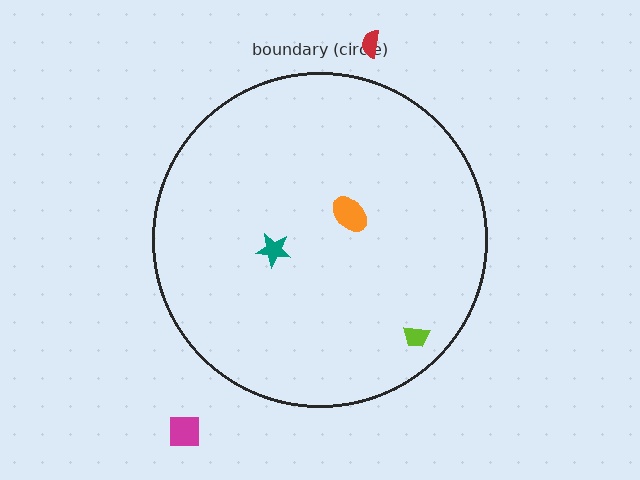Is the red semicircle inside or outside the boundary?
Outside.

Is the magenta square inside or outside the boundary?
Outside.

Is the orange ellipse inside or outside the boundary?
Inside.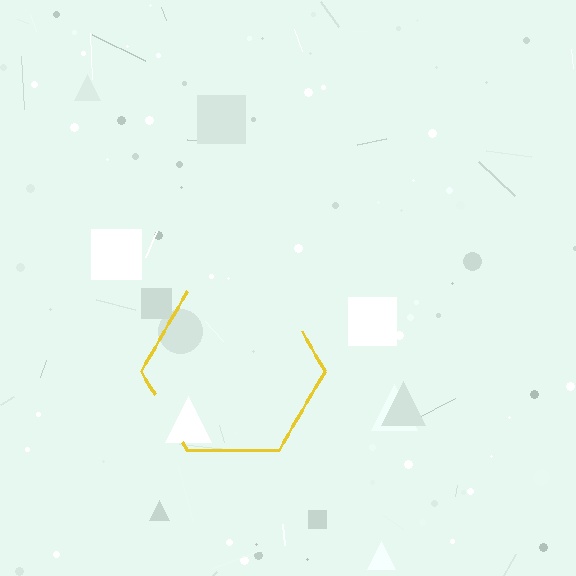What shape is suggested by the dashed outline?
The dashed outline suggests a hexagon.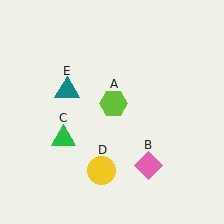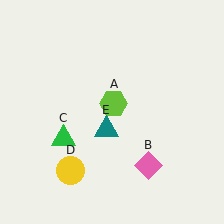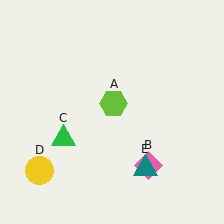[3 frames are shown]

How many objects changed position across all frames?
2 objects changed position: yellow circle (object D), teal triangle (object E).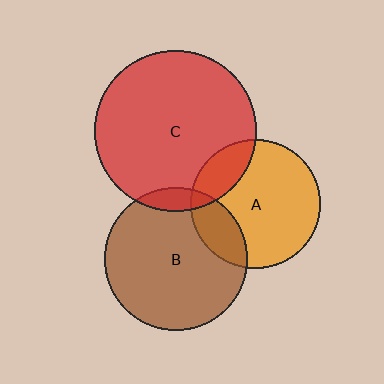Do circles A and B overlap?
Yes.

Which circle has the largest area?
Circle C (red).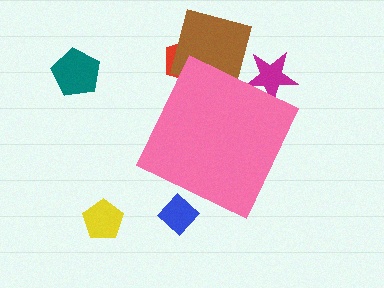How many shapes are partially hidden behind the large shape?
4 shapes are partially hidden.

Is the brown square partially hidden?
Yes, the brown square is partially hidden behind the pink diamond.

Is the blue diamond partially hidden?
Yes, the blue diamond is partially hidden behind the pink diamond.